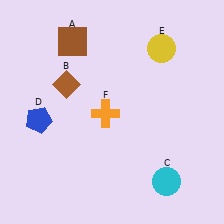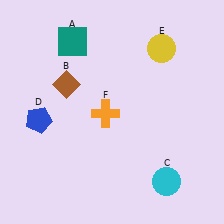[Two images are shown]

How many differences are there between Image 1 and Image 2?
There is 1 difference between the two images.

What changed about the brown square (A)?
In Image 1, A is brown. In Image 2, it changed to teal.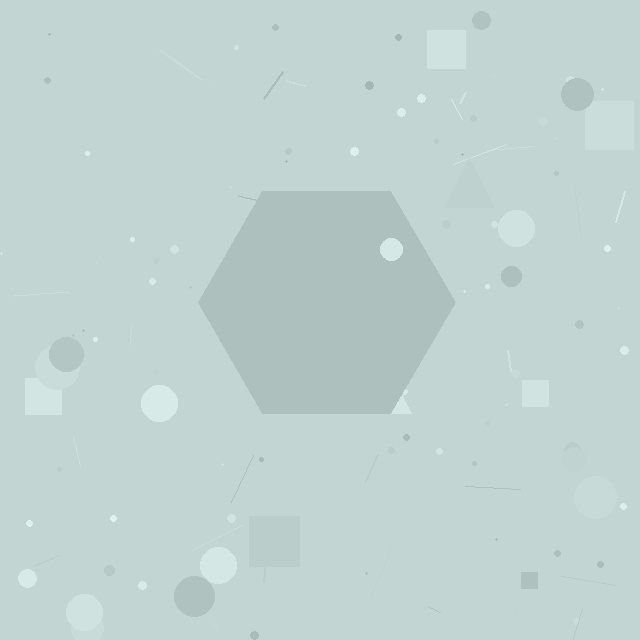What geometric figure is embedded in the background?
A hexagon is embedded in the background.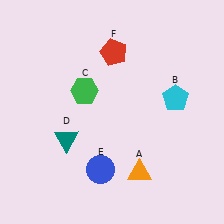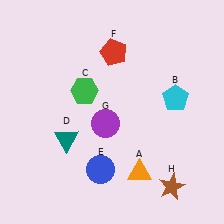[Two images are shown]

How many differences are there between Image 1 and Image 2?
There are 2 differences between the two images.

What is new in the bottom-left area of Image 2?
A purple circle (G) was added in the bottom-left area of Image 2.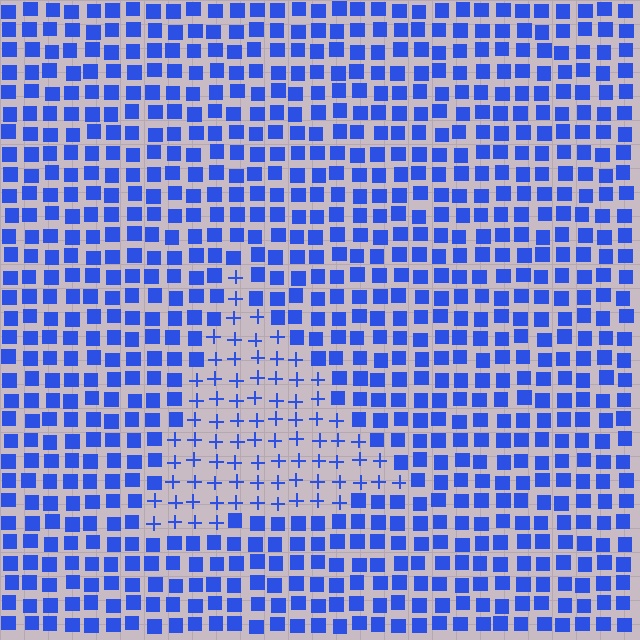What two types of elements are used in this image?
The image uses plus signs inside the triangle region and squares outside it.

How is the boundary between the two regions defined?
The boundary is defined by a change in element shape: plus signs inside vs. squares outside. All elements share the same color and spacing.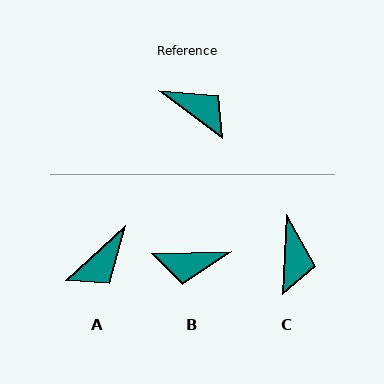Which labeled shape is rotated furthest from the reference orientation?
B, about 141 degrees away.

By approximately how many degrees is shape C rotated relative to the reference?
Approximately 55 degrees clockwise.